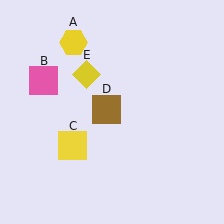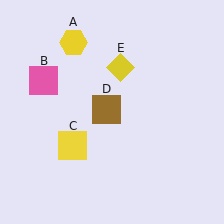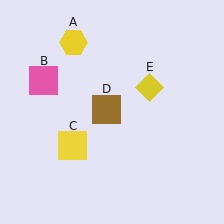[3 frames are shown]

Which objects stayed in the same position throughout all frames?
Yellow hexagon (object A) and pink square (object B) and yellow square (object C) and brown square (object D) remained stationary.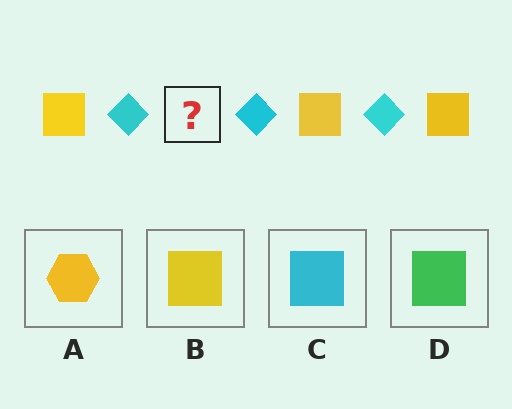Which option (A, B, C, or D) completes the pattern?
B.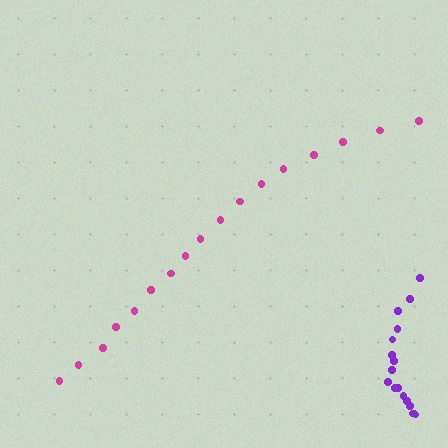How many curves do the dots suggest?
There are 2 distinct paths.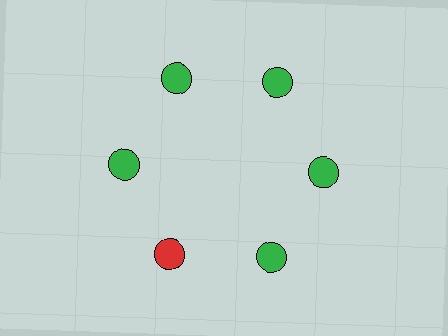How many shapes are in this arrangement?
There are 6 shapes arranged in a ring pattern.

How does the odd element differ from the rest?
It has a different color: red instead of green.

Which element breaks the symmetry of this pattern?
The red circle at roughly the 7 o'clock position breaks the symmetry. All other shapes are green circles.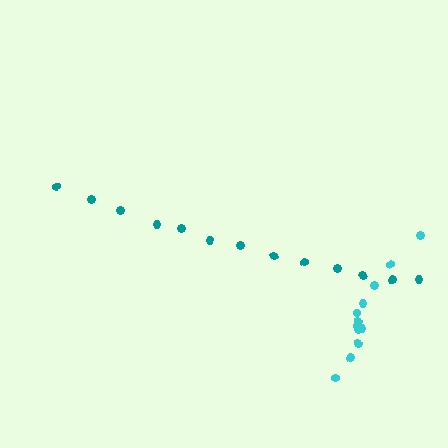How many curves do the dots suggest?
There are 2 distinct paths.